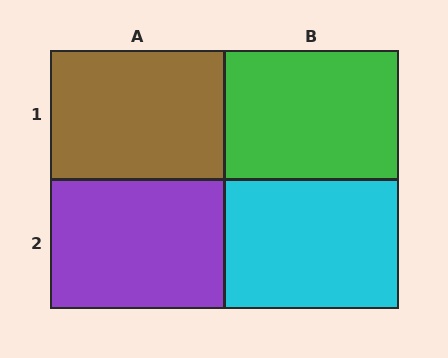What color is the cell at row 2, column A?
Purple.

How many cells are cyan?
1 cell is cyan.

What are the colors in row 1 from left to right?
Brown, green.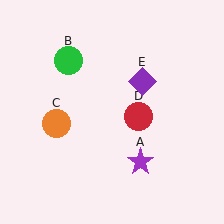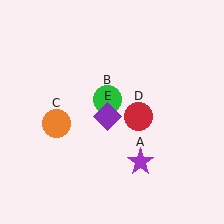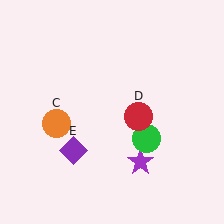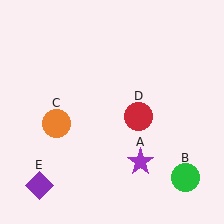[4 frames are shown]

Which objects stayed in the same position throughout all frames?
Purple star (object A) and orange circle (object C) and red circle (object D) remained stationary.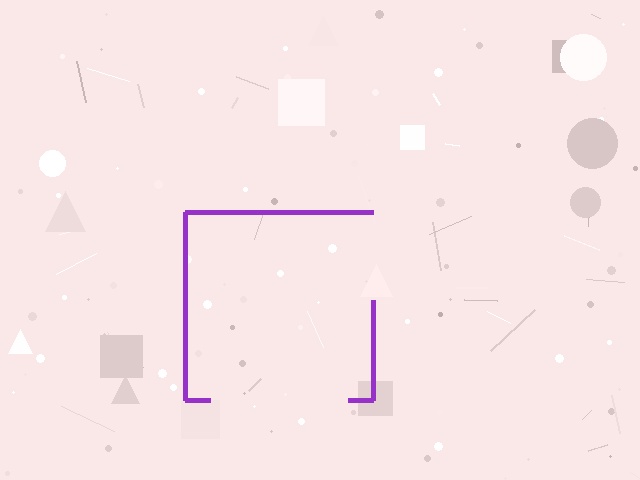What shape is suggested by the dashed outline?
The dashed outline suggests a square.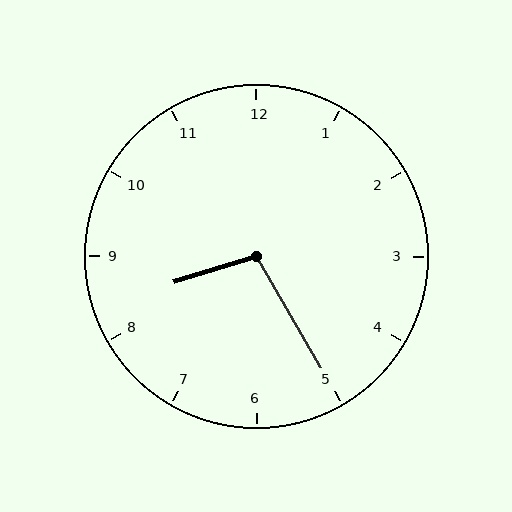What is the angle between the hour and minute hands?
Approximately 102 degrees.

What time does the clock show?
8:25.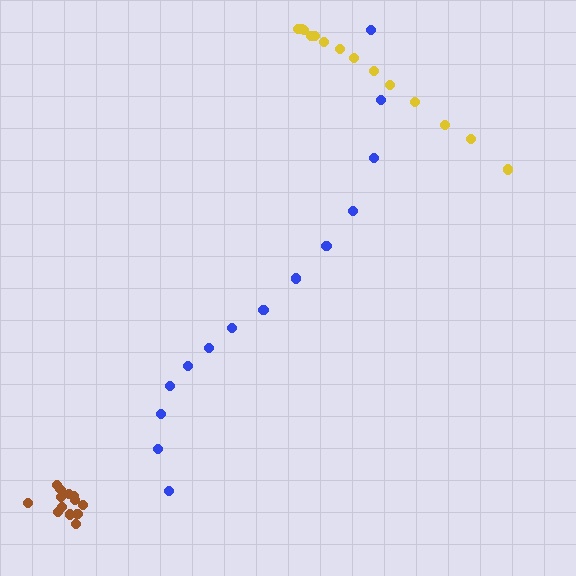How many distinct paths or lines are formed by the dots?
There are 3 distinct paths.